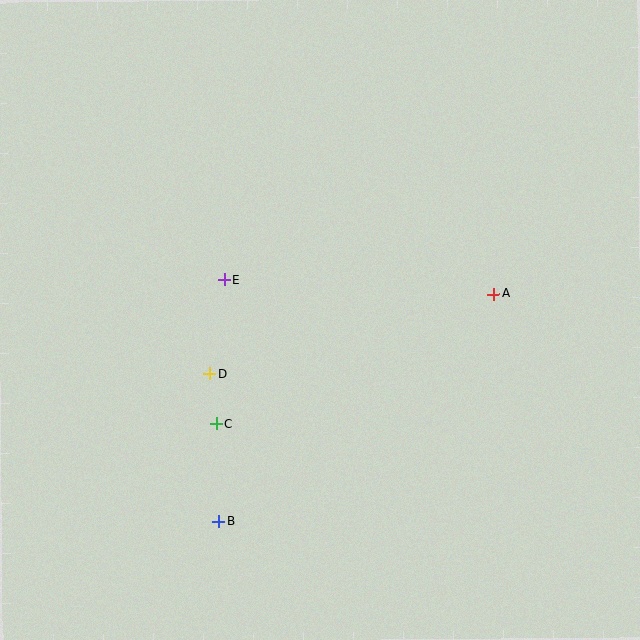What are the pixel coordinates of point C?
Point C is at (216, 424).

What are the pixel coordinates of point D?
Point D is at (210, 373).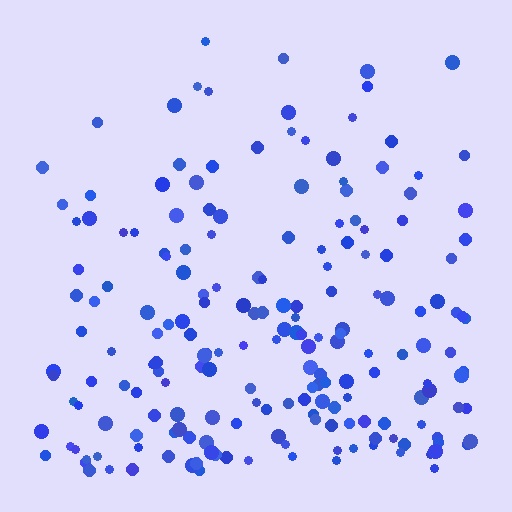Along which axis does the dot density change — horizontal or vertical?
Vertical.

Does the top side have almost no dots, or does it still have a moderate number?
Still a moderate number, just noticeably fewer than the bottom.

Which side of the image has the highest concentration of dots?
The bottom.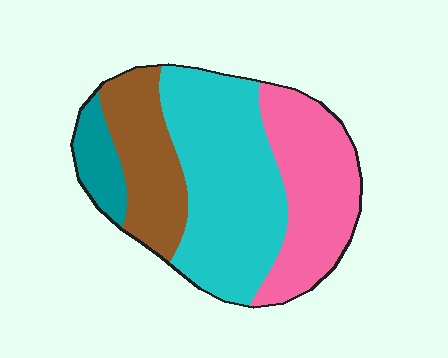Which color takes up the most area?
Cyan, at roughly 40%.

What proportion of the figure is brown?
Brown takes up less than a quarter of the figure.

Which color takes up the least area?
Teal, at roughly 10%.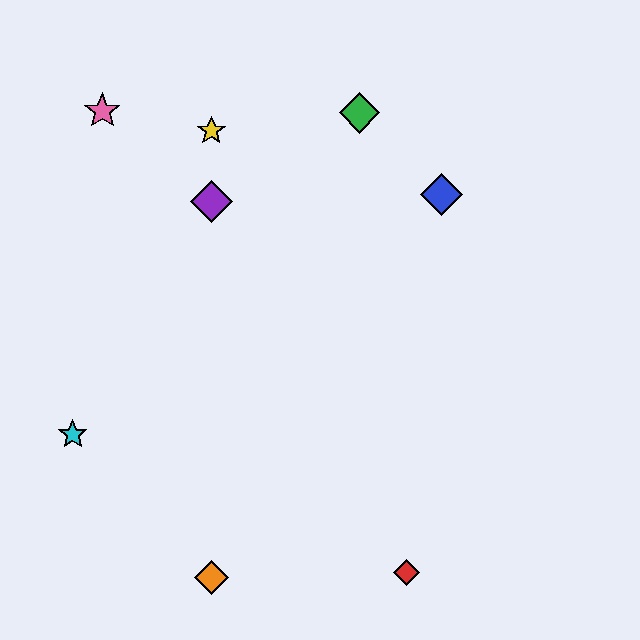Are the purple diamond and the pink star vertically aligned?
No, the purple diamond is at x≈211 and the pink star is at x≈102.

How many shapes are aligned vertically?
3 shapes (the yellow star, the purple diamond, the orange diamond) are aligned vertically.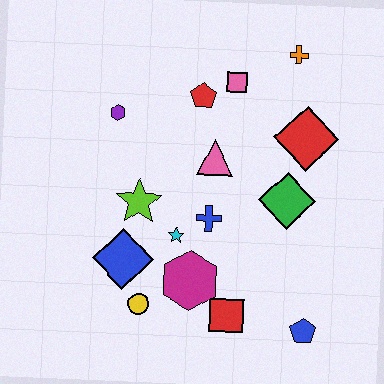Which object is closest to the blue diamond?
The yellow circle is closest to the blue diamond.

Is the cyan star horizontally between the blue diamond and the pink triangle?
Yes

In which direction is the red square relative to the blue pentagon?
The red square is to the left of the blue pentagon.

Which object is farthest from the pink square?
The blue pentagon is farthest from the pink square.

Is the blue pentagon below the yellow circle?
Yes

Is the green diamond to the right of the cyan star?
Yes